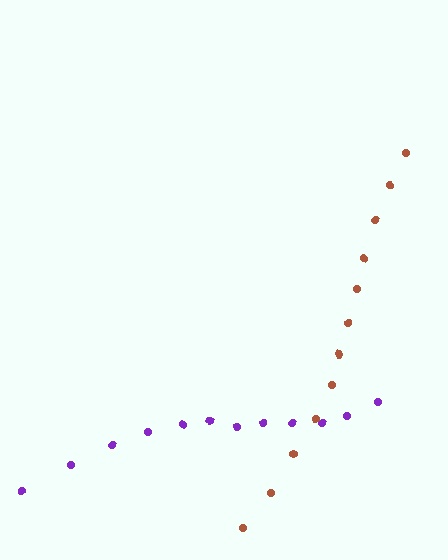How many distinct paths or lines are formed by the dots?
There are 2 distinct paths.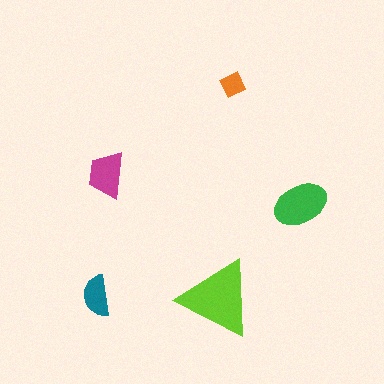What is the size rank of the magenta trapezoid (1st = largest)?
3rd.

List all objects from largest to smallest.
The lime triangle, the green ellipse, the magenta trapezoid, the teal semicircle, the orange diamond.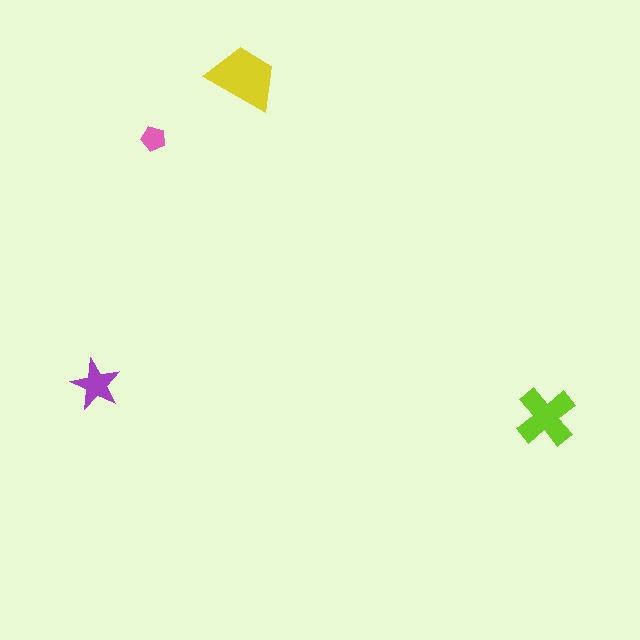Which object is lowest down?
The lime cross is bottommost.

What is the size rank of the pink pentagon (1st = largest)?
4th.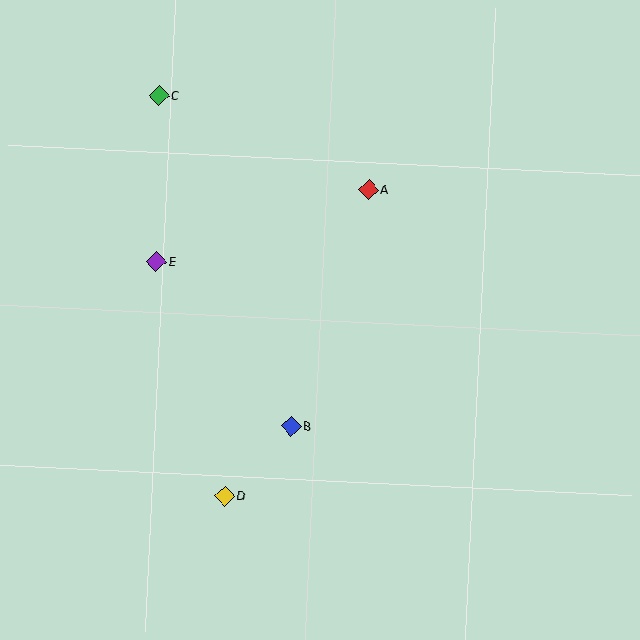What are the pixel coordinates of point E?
Point E is at (156, 261).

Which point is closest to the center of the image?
Point B at (291, 426) is closest to the center.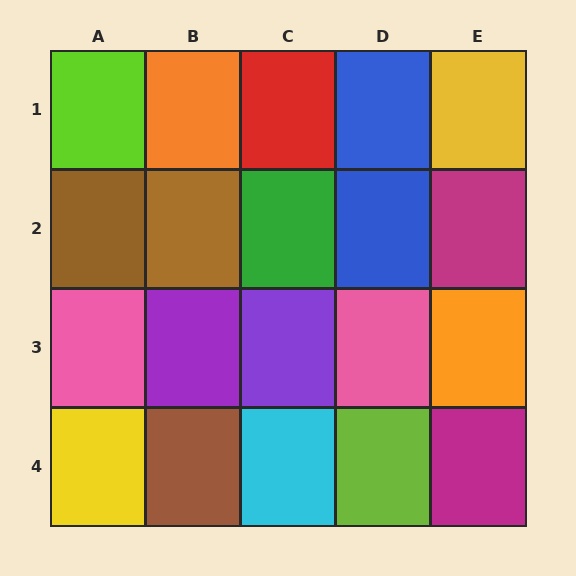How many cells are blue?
2 cells are blue.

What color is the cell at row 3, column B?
Purple.